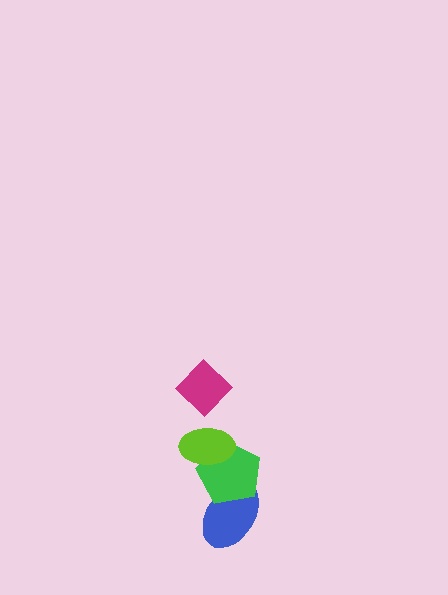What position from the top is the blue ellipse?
The blue ellipse is 4th from the top.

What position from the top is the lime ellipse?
The lime ellipse is 2nd from the top.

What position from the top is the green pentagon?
The green pentagon is 3rd from the top.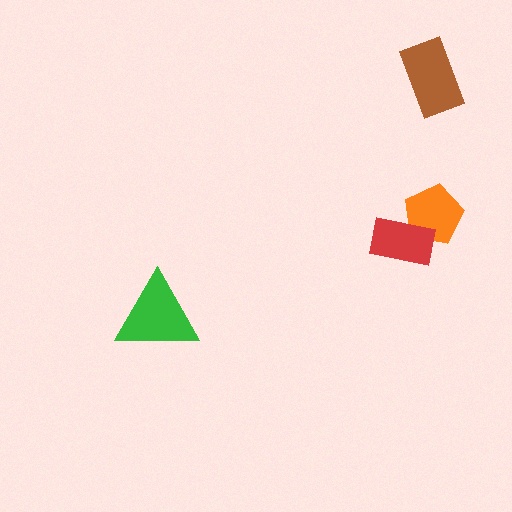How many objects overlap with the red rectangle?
1 object overlaps with the red rectangle.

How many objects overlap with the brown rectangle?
0 objects overlap with the brown rectangle.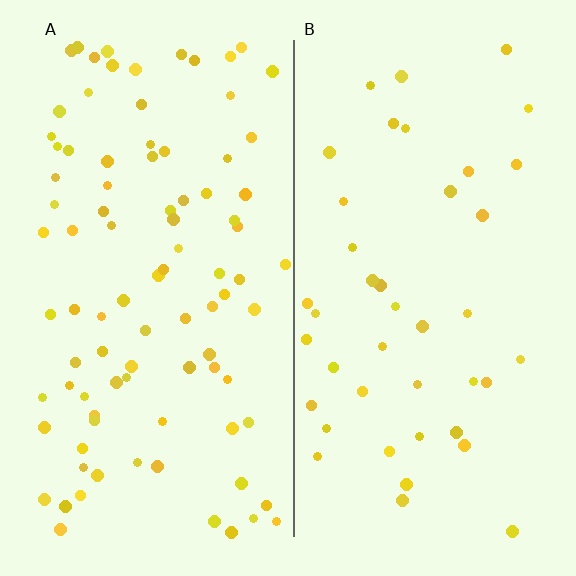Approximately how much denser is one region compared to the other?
Approximately 2.2× — region A over region B.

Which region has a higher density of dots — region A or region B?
A (the left).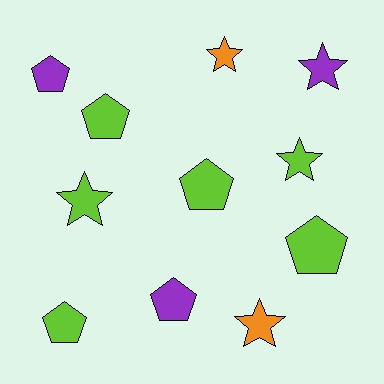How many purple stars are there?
There is 1 purple star.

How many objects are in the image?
There are 11 objects.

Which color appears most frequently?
Lime, with 6 objects.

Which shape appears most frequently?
Pentagon, with 6 objects.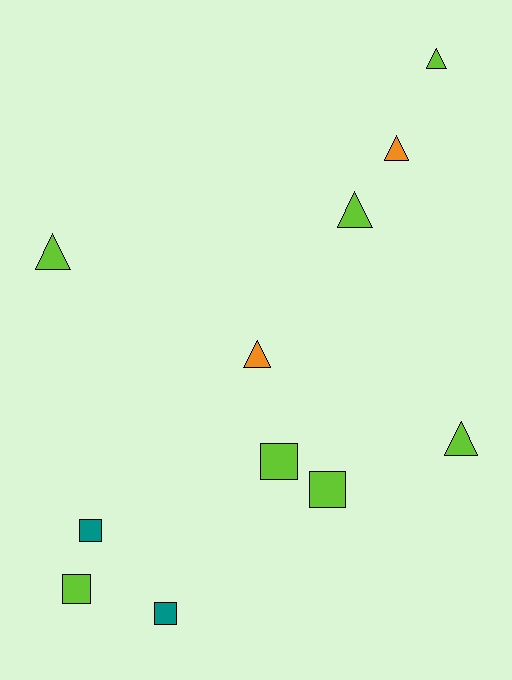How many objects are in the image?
There are 11 objects.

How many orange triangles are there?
There are 2 orange triangles.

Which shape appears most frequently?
Triangle, with 6 objects.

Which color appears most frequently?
Lime, with 7 objects.